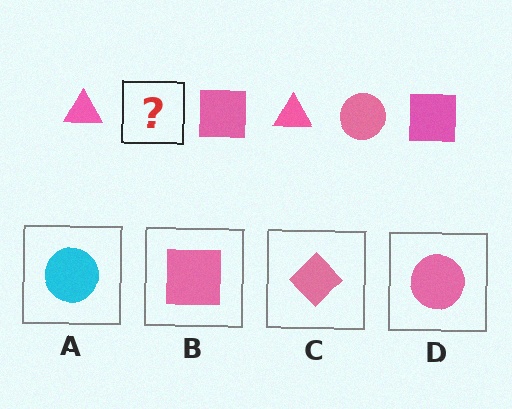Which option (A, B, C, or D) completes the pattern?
D.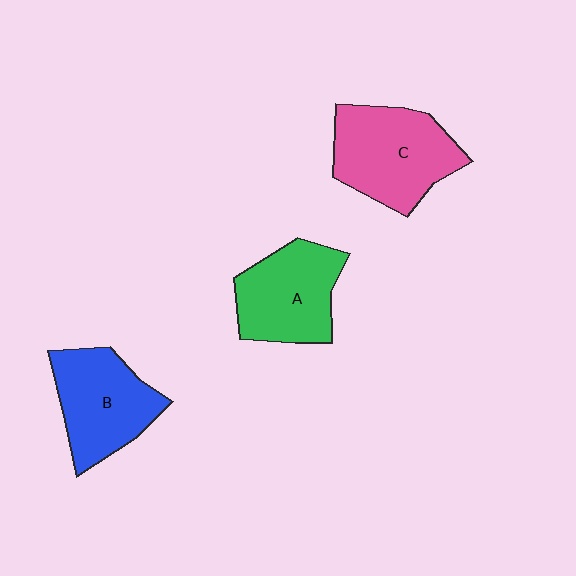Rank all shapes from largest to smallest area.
From largest to smallest: C (pink), B (blue), A (green).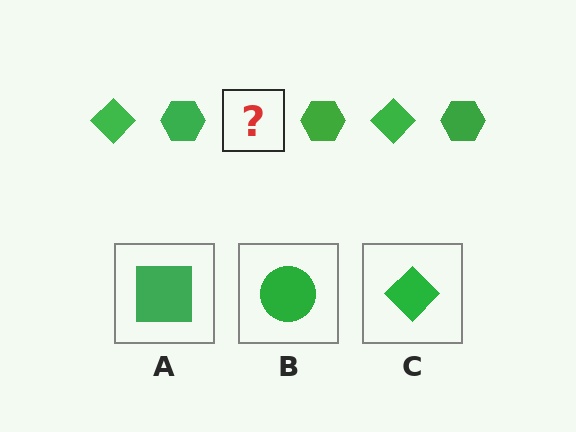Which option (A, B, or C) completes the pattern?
C.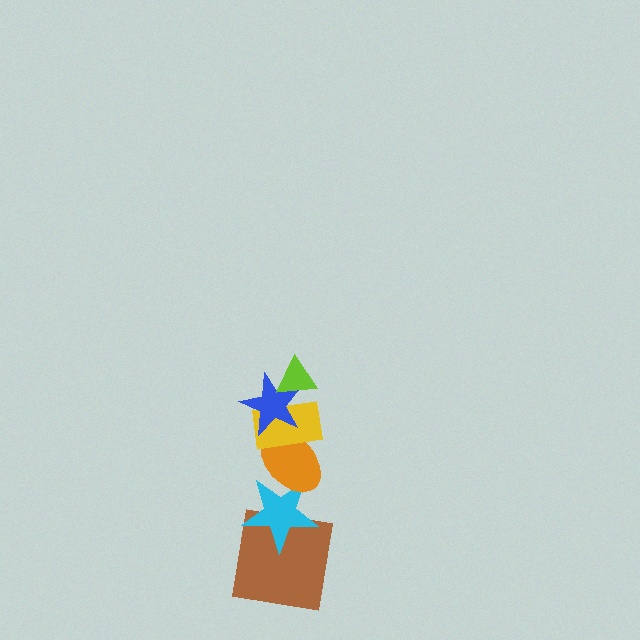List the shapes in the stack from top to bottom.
From top to bottom: the lime triangle, the blue star, the yellow rectangle, the orange ellipse, the cyan star, the brown square.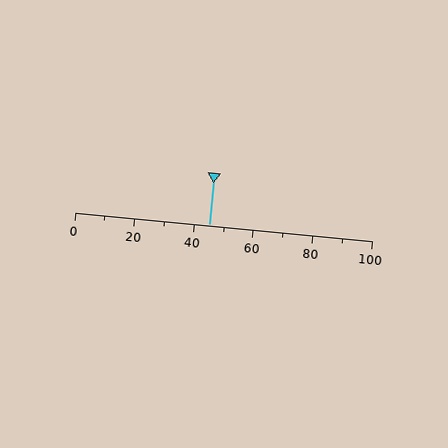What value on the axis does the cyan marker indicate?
The marker indicates approximately 45.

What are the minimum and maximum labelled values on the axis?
The axis runs from 0 to 100.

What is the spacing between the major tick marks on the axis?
The major ticks are spaced 20 apart.